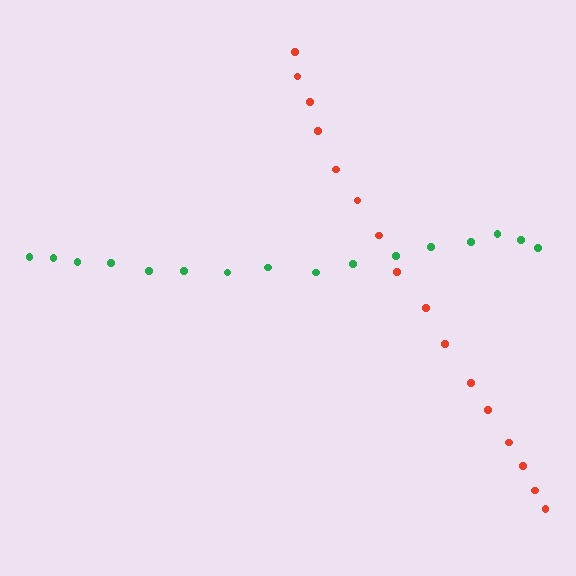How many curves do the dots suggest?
There are 2 distinct paths.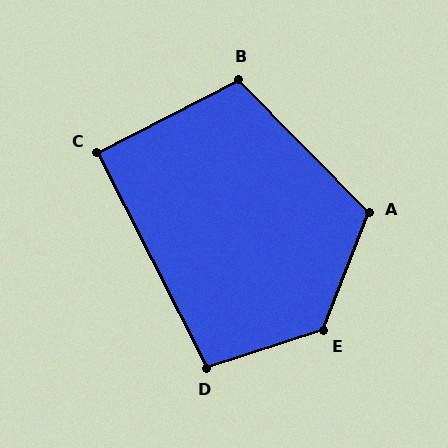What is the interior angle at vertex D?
Approximately 99 degrees (obtuse).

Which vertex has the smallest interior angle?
C, at approximately 91 degrees.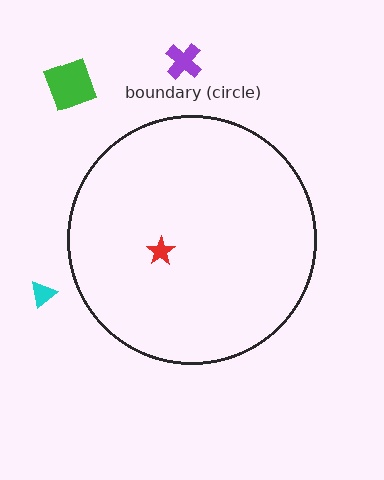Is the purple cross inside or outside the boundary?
Outside.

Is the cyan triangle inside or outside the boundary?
Outside.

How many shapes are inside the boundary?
1 inside, 3 outside.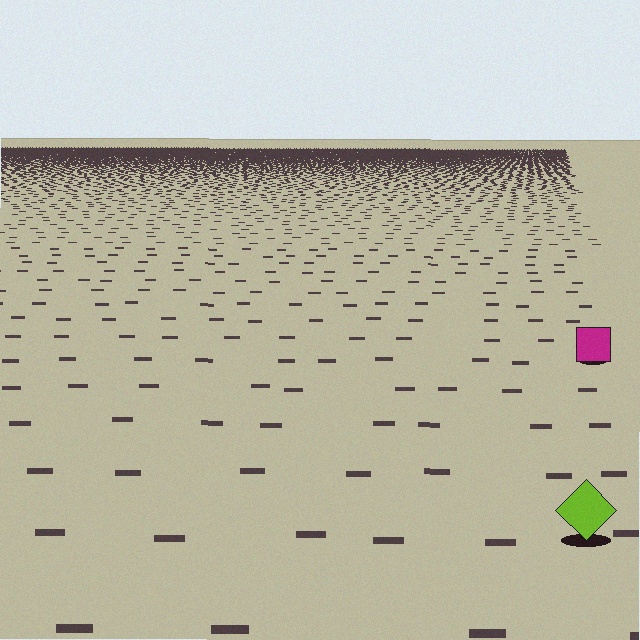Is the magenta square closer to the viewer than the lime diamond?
No. The lime diamond is closer — you can tell from the texture gradient: the ground texture is coarser near it.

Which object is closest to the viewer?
The lime diamond is closest. The texture marks near it are larger and more spread out.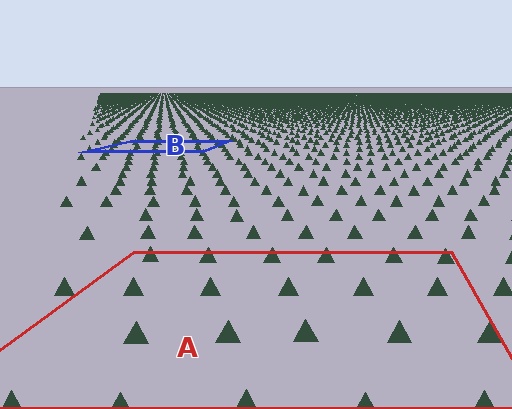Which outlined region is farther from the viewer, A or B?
Region B is farther from the viewer — the texture elements inside it appear smaller and more densely packed.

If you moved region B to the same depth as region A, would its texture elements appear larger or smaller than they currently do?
They would appear larger. At a closer depth, the same texture elements are projected at a bigger on-screen size.